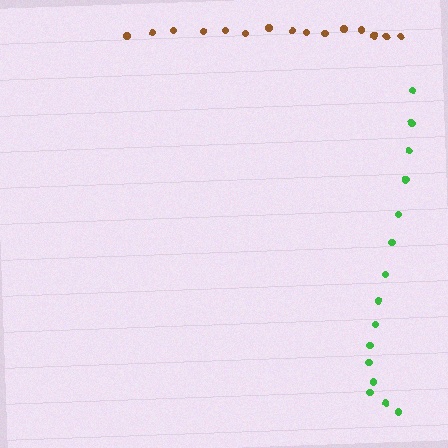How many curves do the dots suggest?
There are 2 distinct paths.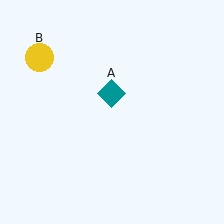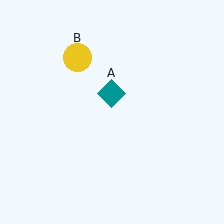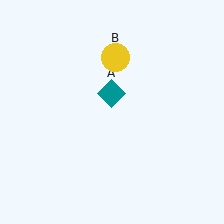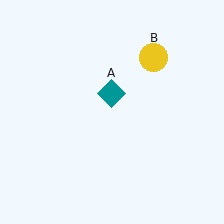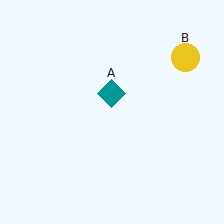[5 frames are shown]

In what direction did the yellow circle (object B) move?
The yellow circle (object B) moved right.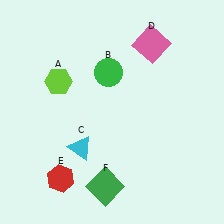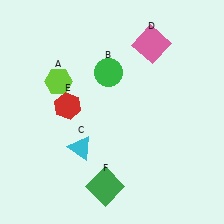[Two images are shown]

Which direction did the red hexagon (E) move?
The red hexagon (E) moved up.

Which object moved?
The red hexagon (E) moved up.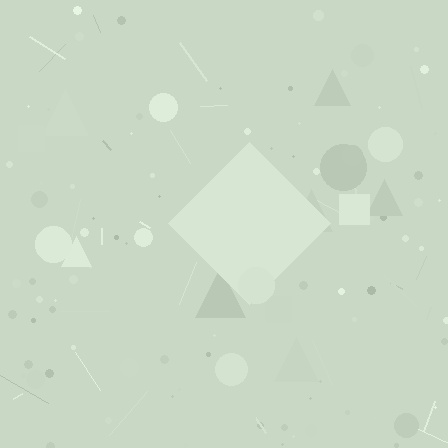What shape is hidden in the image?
A diamond is hidden in the image.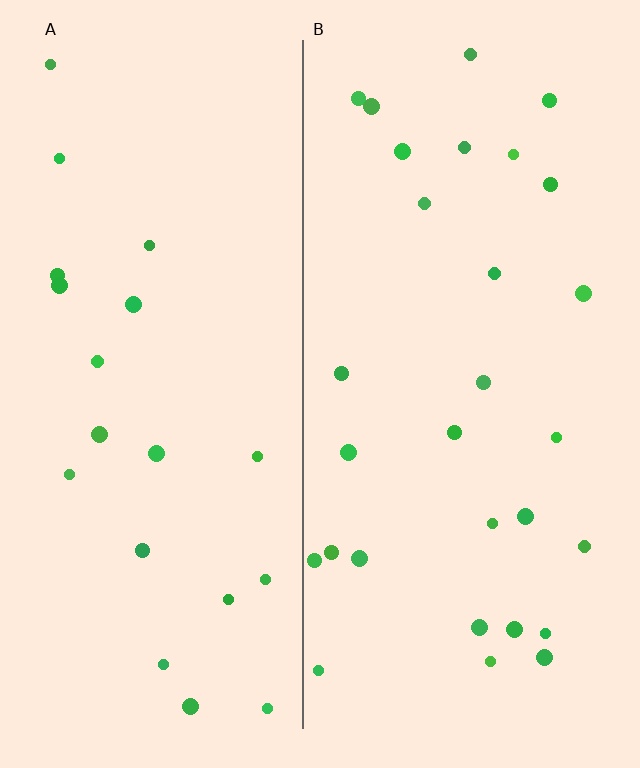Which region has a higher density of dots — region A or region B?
B (the right).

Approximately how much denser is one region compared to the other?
Approximately 1.5× — region B over region A.